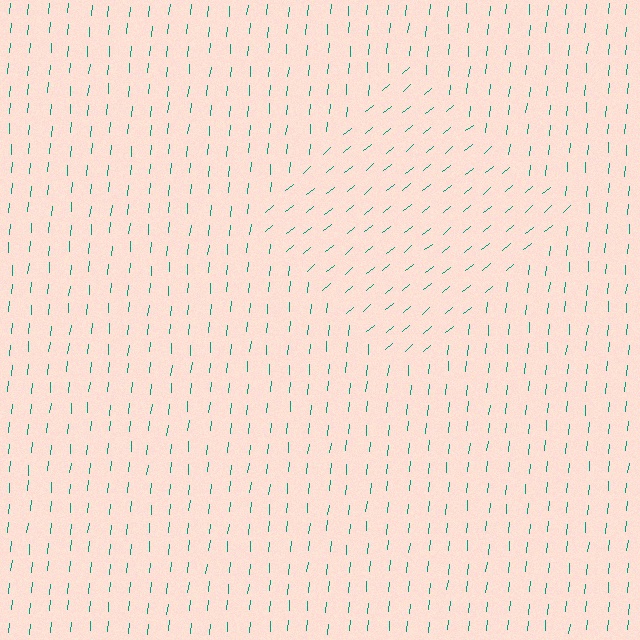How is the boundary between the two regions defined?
The boundary is defined purely by a change in line orientation (approximately 45 degrees difference). All lines are the same color and thickness.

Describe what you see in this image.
The image is filled with small teal line segments. A diamond region in the image has lines oriented differently from the surrounding lines, creating a visible texture boundary.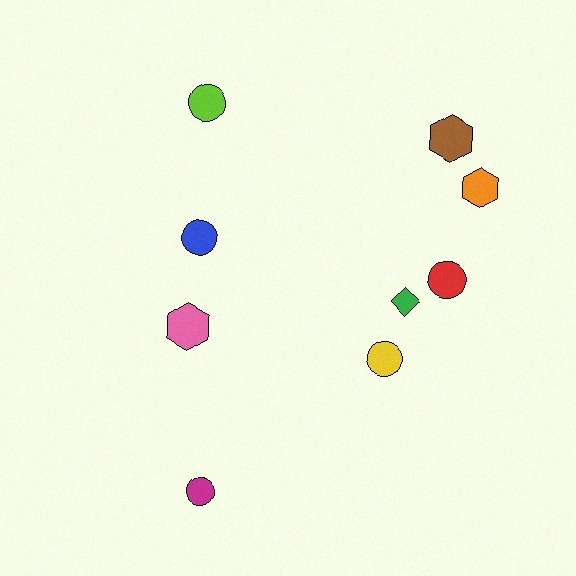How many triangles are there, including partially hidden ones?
There are no triangles.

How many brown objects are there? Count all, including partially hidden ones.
There is 1 brown object.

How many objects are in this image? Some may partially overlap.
There are 9 objects.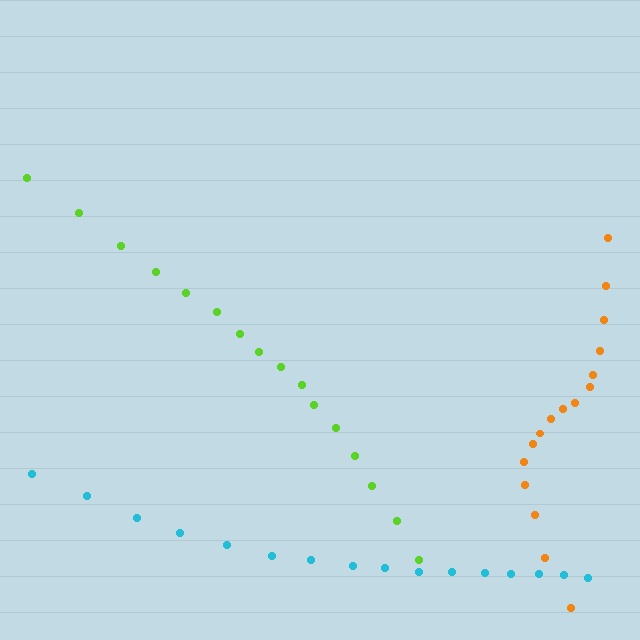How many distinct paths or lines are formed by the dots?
There are 3 distinct paths.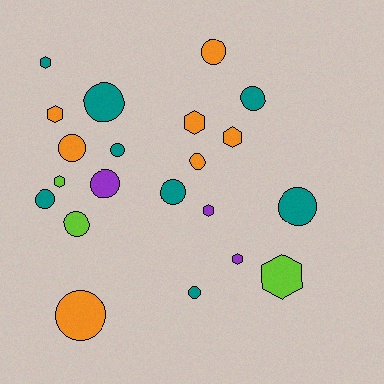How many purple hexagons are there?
There are 2 purple hexagons.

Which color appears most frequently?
Teal, with 8 objects.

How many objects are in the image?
There are 21 objects.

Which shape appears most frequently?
Circle, with 13 objects.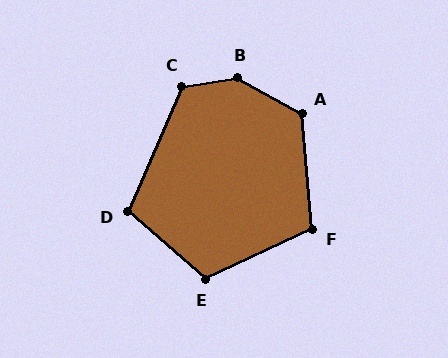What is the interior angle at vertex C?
Approximately 122 degrees (obtuse).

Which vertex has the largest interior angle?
B, at approximately 142 degrees.